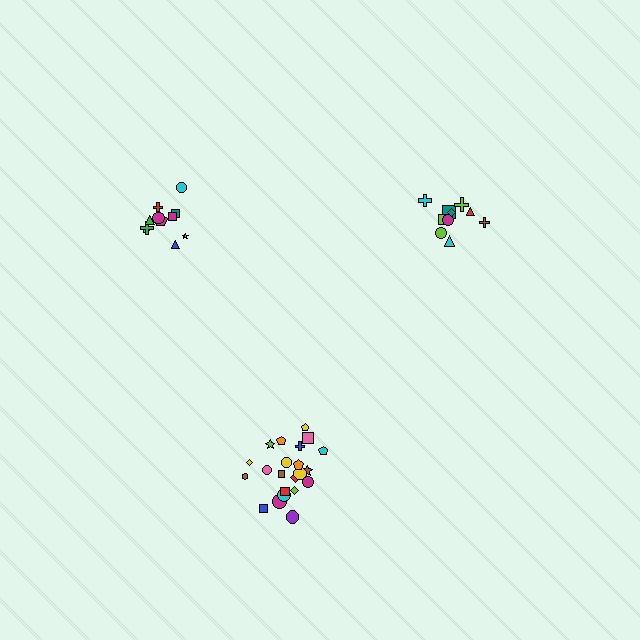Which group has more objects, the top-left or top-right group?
The top-left group.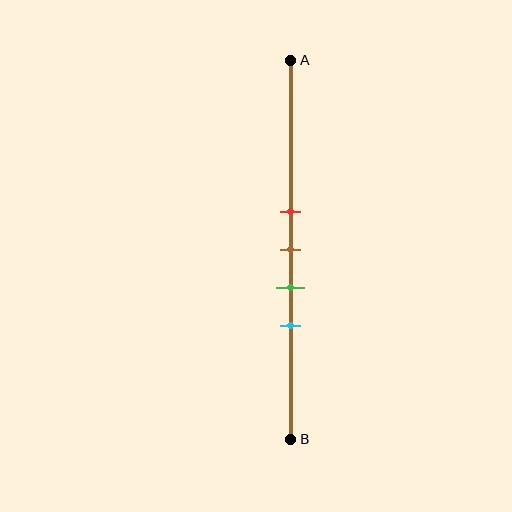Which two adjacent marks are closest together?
The red and brown marks are the closest adjacent pair.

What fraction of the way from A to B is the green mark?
The green mark is approximately 60% (0.6) of the way from A to B.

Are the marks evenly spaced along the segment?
Yes, the marks are approximately evenly spaced.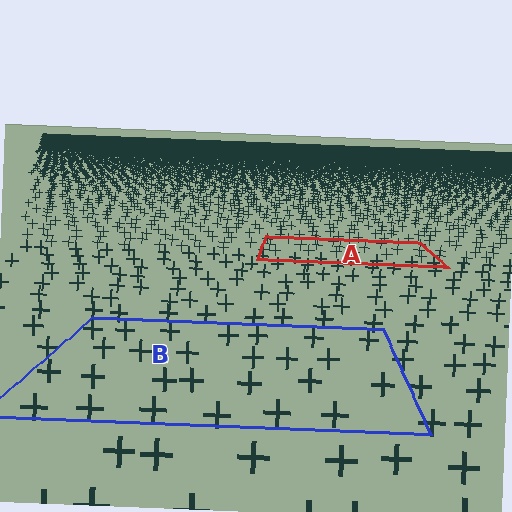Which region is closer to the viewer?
Region B is closer. The texture elements there are larger and more spread out.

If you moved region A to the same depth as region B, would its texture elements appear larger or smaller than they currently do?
They would appear larger. At a closer depth, the same texture elements are projected at a bigger on-screen size.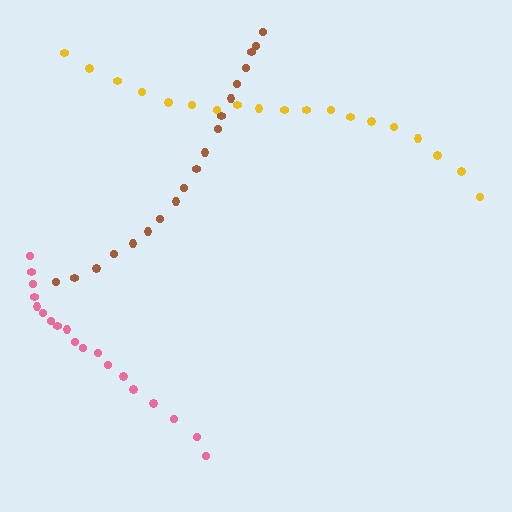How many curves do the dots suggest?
There are 3 distinct paths.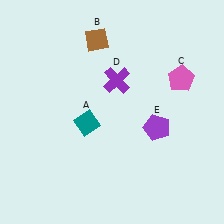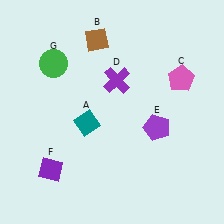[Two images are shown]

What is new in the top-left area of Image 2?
A green circle (G) was added in the top-left area of Image 2.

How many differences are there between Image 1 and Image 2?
There are 2 differences between the two images.